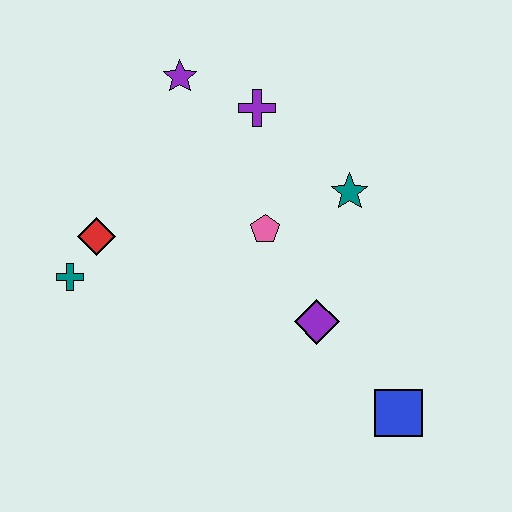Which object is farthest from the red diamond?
The blue square is farthest from the red diamond.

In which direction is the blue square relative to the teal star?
The blue square is below the teal star.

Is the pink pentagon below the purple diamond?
No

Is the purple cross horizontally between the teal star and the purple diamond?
No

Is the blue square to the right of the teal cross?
Yes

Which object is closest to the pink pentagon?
The teal star is closest to the pink pentagon.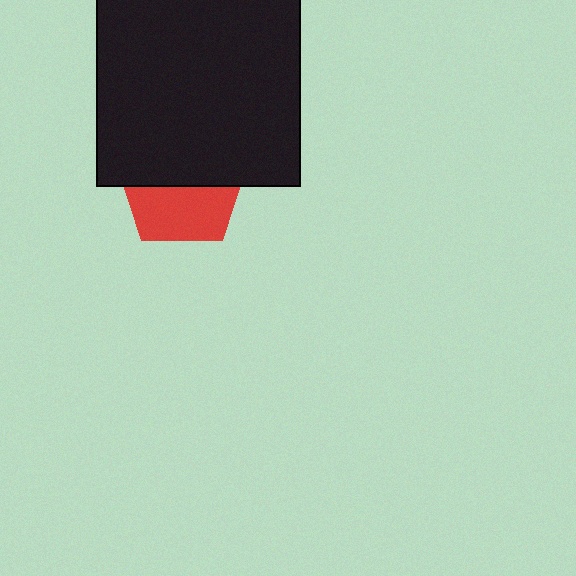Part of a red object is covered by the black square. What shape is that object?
It is a pentagon.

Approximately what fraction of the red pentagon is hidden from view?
Roughly 54% of the red pentagon is hidden behind the black square.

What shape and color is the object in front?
The object in front is a black square.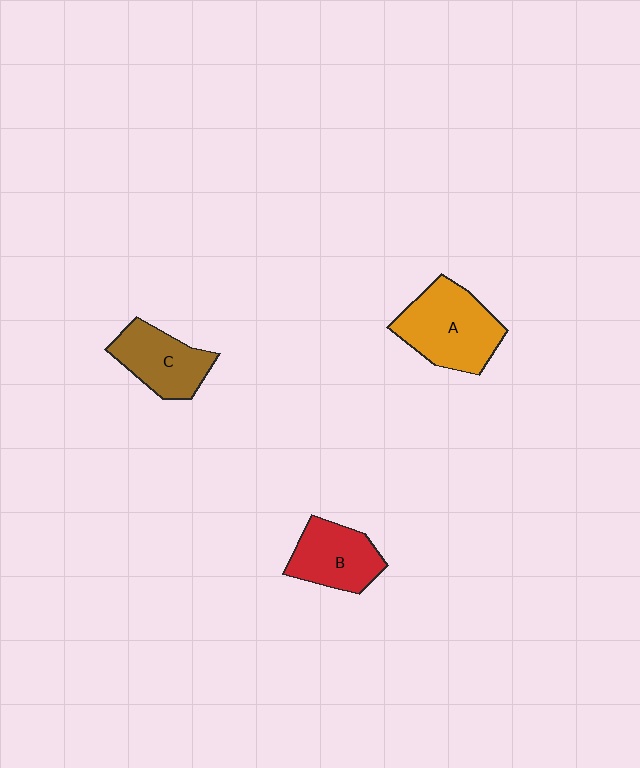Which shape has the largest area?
Shape A (orange).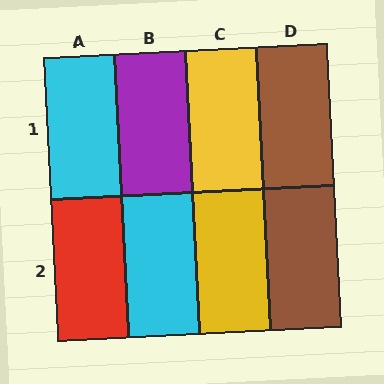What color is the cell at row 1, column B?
Purple.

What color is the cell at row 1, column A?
Cyan.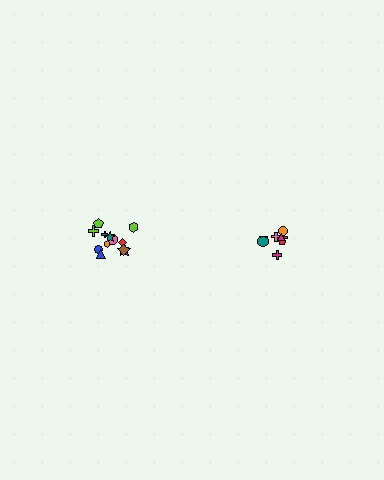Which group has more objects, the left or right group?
The left group.